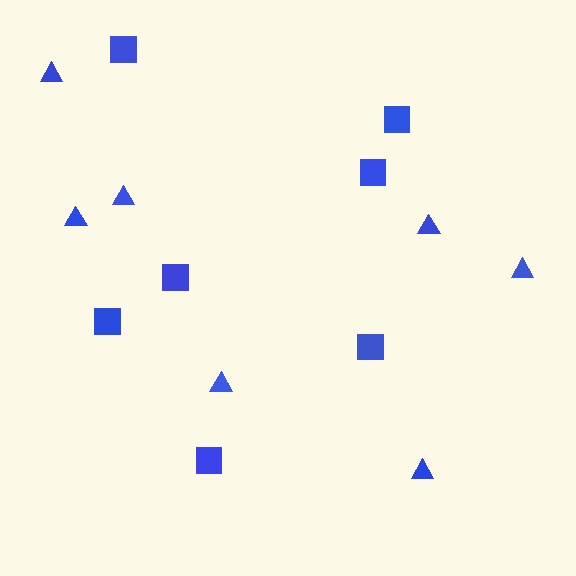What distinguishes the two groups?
There are 2 groups: one group of triangles (7) and one group of squares (7).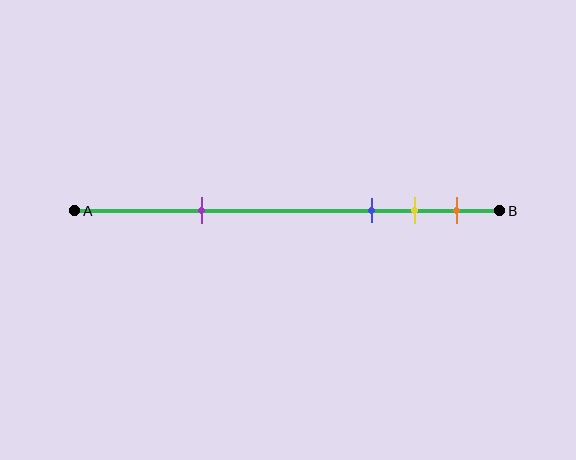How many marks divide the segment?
There are 4 marks dividing the segment.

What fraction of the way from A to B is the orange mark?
The orange mark is approximately 90% (0.9) of the way from A to B.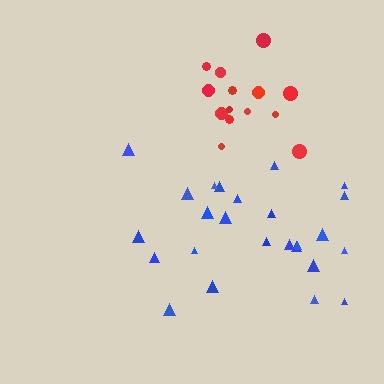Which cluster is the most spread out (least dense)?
Blue.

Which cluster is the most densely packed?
Red.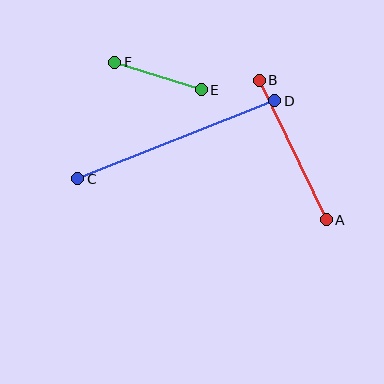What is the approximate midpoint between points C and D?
The midpoint is at approximately (176, 140) pixels.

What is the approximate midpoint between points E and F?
The midpoint is at approximately (158, 76) pixels.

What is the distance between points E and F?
The distance is approximately 90 pixels.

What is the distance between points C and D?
The distance is approximately 212 pixels.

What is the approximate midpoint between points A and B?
The midpoint is at approximately (293, 150) pixels.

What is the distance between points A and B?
The distance is approximately 155 pixels.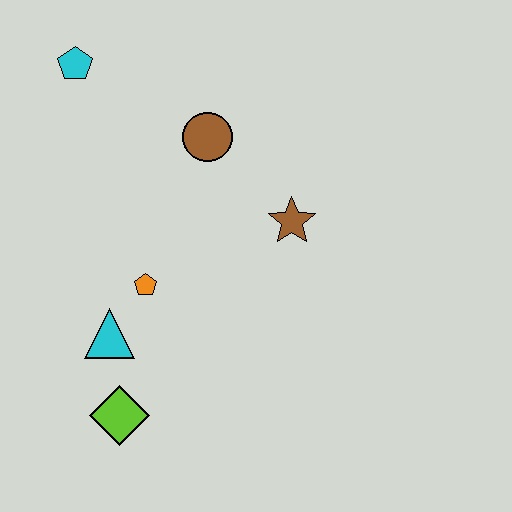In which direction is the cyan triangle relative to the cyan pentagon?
The cyan triangle is below the cyan pentagon.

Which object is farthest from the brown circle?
The lime diamond is farthest from the brown circle.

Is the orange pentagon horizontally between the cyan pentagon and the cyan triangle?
No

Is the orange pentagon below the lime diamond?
No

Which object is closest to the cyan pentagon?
The brown circle is closest to the cyan pentagon.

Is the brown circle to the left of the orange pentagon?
No